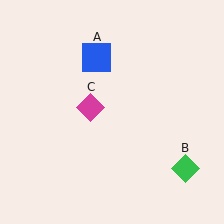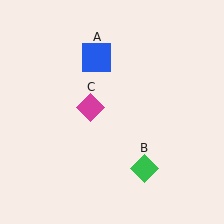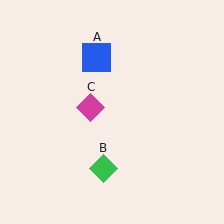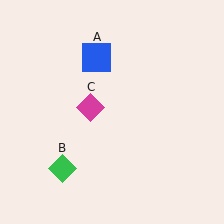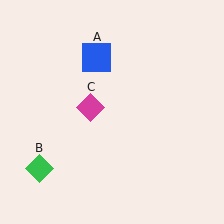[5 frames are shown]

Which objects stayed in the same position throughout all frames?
Blue square (object A) and magenta diamond (object C) remained stationary.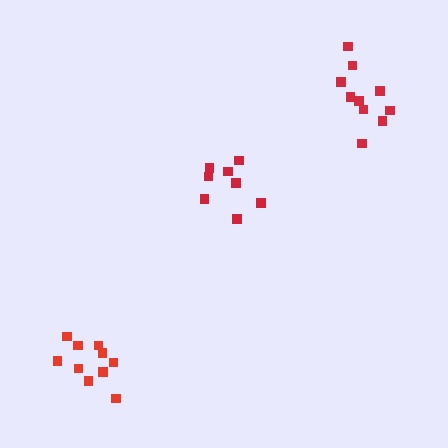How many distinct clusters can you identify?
There are 3 distinct clusters.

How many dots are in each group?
Group 1: 8 dots, Group 2: 10 dots, Group 3: 10 dots (28 total).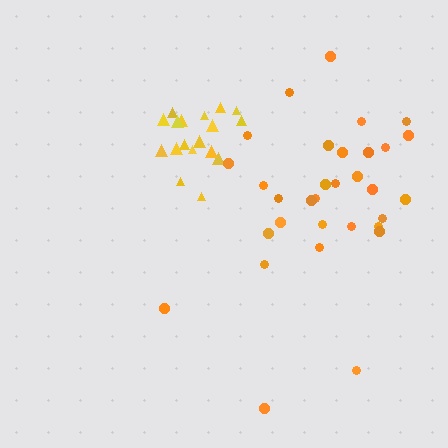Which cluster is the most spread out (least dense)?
Orange.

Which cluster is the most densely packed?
Yellow.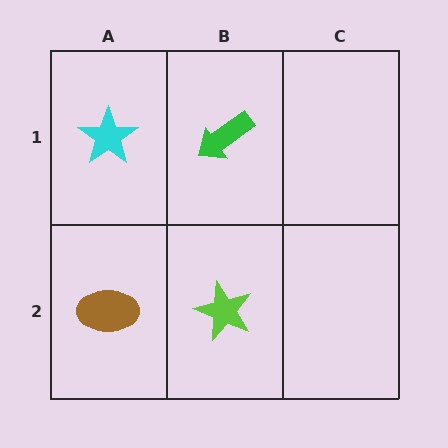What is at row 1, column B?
A green arrow.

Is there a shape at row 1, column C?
No, that cell is empty.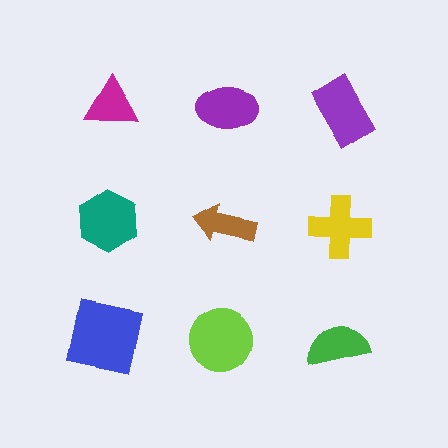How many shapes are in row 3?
3 shapes.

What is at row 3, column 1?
A blue square.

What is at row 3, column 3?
A green semicircle.